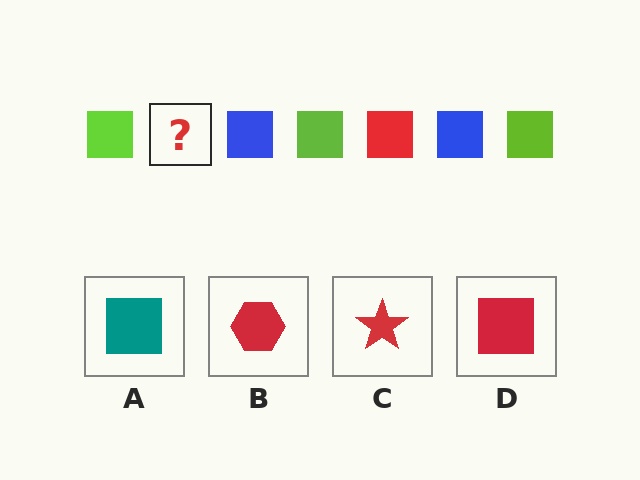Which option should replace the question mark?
Option D.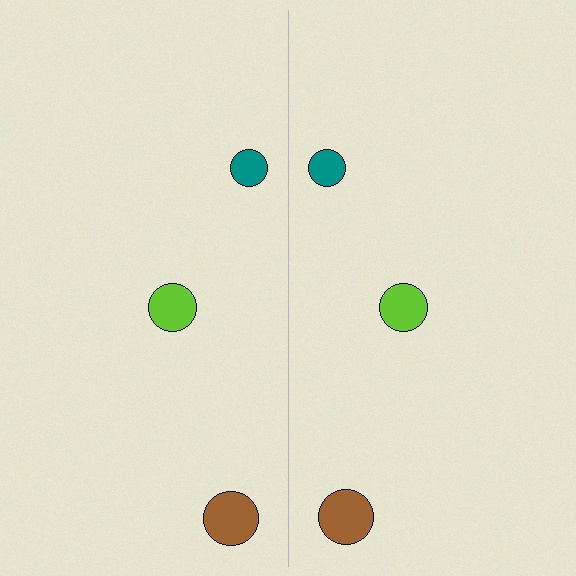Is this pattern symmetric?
Yes, this pattern has bilateral (reflection) symmetry.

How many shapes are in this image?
There are 6 shapes in this image.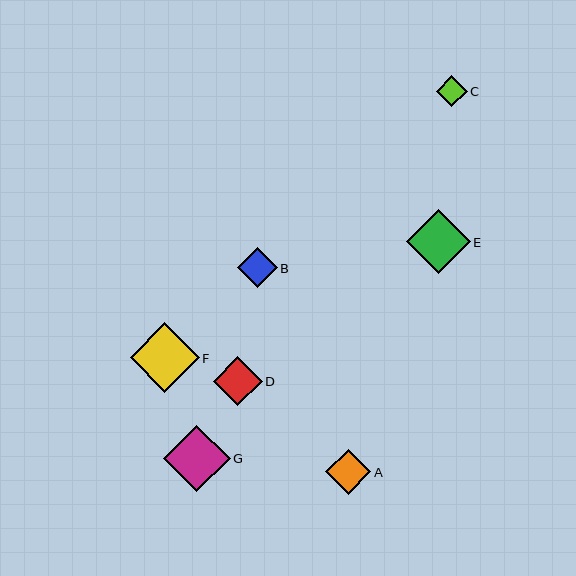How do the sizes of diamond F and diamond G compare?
Diamond F and diamond G are approximately the same size.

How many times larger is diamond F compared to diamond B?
Diamond F is approximately 1.7 times the size of diamond B.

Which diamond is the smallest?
Diamond C is the smallest with a size of approximately 31 pixels.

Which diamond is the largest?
Diamond F is the largest with a size of approximately 69 pixels.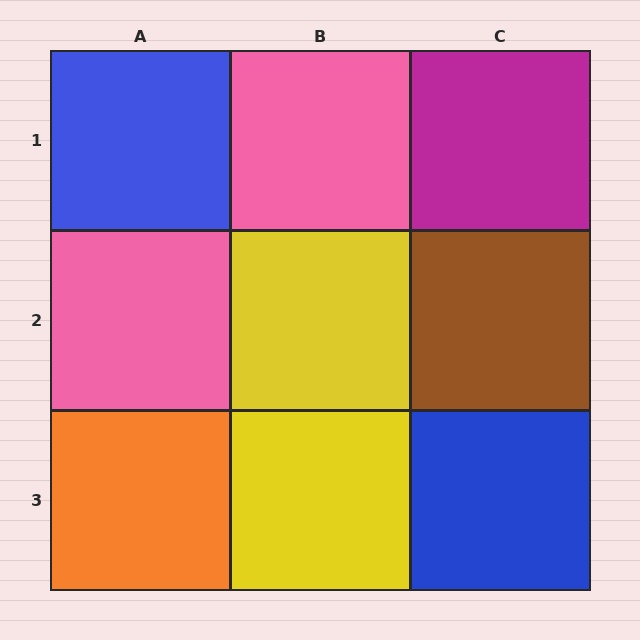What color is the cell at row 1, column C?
Magenta.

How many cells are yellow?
2 cells are yellow.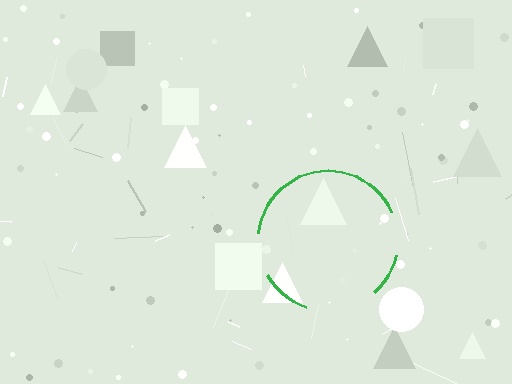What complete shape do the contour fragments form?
The contour fragments form a circle.